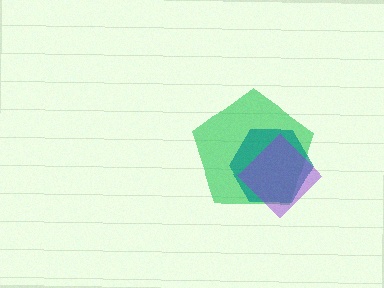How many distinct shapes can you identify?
There are 3 distinct shapes: a green pentagon, a teal hexagon, a purple diamond.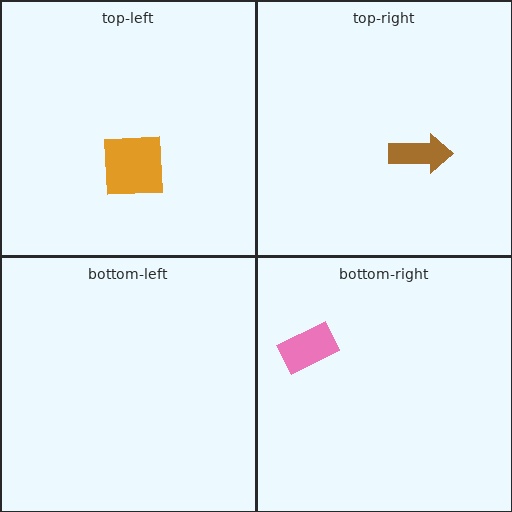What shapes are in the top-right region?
The brown arrow.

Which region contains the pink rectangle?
The bottom-right region.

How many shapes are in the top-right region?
1.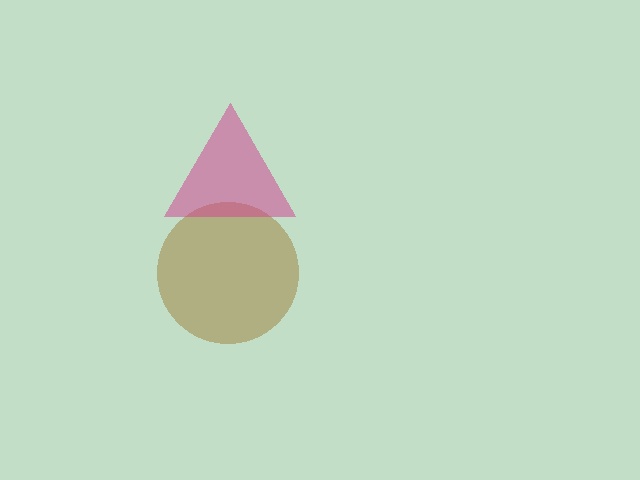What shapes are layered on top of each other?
The layered shapes are: a brown circle, a magenta triangle.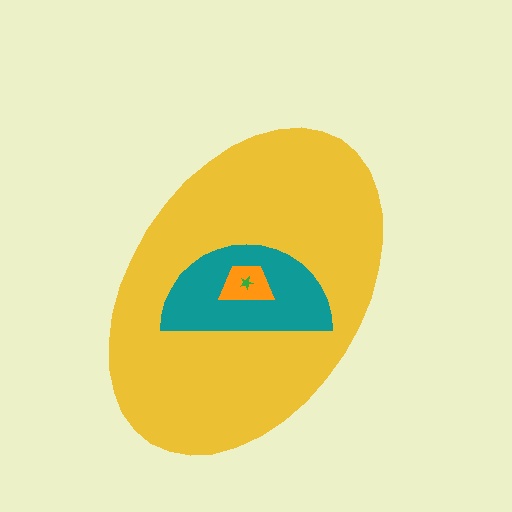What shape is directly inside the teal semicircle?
The orange trapezoid.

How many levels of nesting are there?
4.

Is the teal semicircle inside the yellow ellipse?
Yes.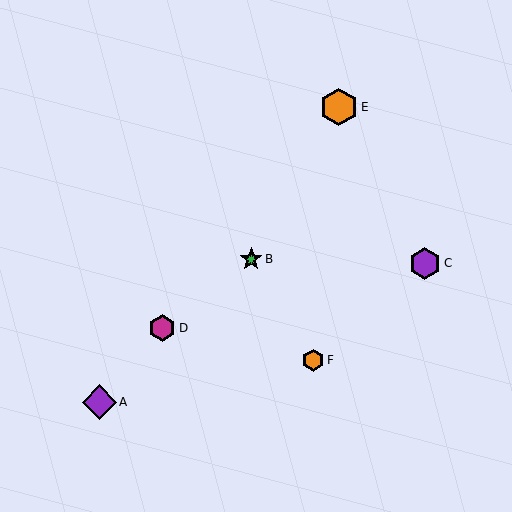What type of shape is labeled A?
Shape A is a purple diamond.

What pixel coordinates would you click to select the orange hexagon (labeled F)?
Click at (313, 360) to select the orange hexagon F.